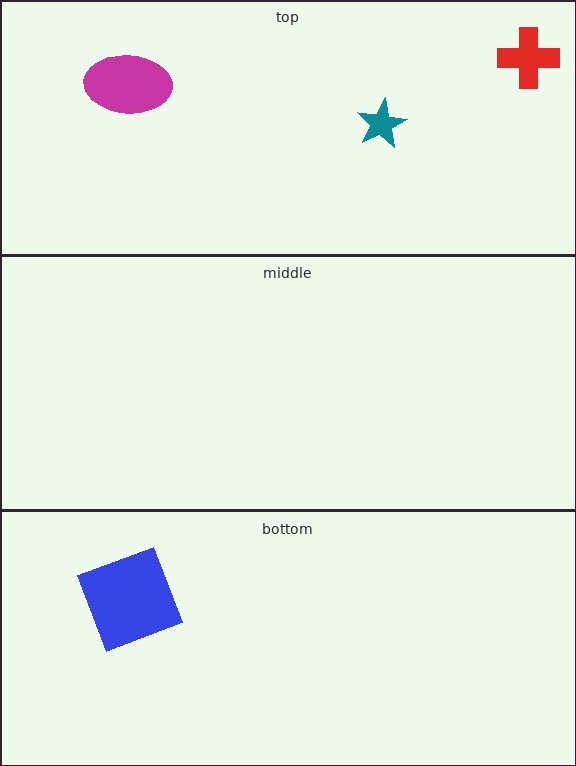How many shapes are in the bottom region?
1.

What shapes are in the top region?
The red cross, the magenta ellipse, the teal star.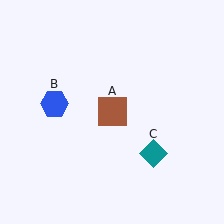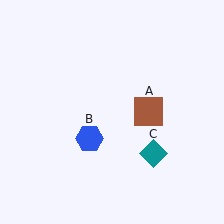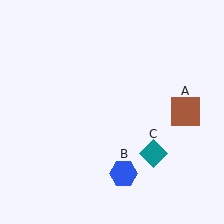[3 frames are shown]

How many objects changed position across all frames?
2 objects changed position: brown square (object A), blue hexagon (object B).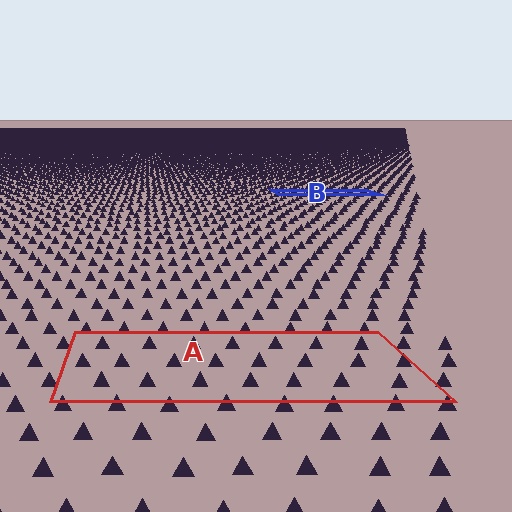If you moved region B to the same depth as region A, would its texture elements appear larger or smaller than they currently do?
They would appear larger. At a closer depth, the same texture elements are projected at a bigger on-screen size.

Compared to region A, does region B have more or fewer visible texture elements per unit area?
Region B has more texture elements per unit area — they are packed more densely because it is farther away.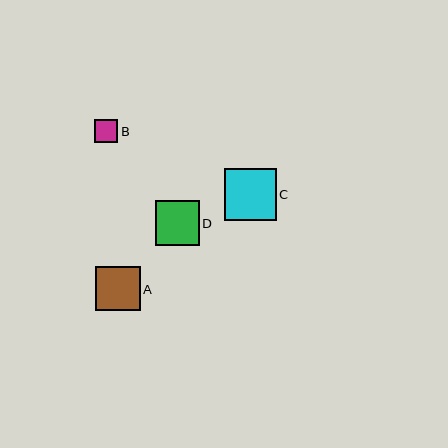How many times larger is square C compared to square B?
Square C is approximately 2.2 times the size of square B.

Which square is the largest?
Square C is the largest with a size of approximately 52 pixels.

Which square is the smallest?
Square B is the smallest with a size of approximately 23 pixels.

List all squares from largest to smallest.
From largest to smallest: C, A, D, B.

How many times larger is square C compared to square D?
Square C is approximately 1.2 times the size of square D.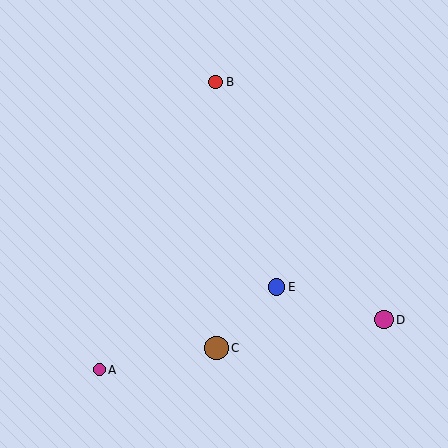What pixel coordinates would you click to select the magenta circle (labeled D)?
Click at (384, 320) to select the magenta circle D.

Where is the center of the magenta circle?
The center of the magenta circle is at (99, 370).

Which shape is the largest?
The brown circle (labeled C) is the largest.